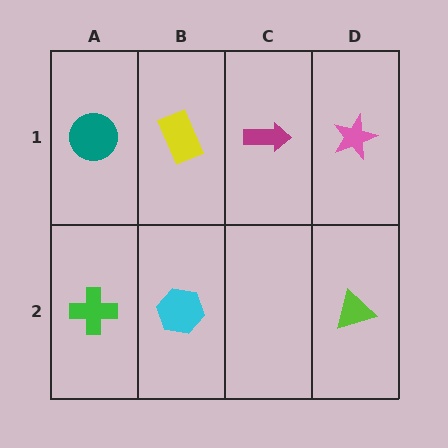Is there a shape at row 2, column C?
No, that cell is empty.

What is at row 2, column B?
A cyan hexagon.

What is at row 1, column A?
A teal circle.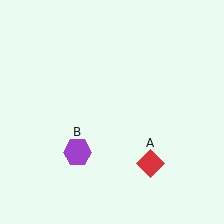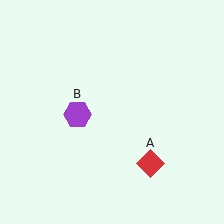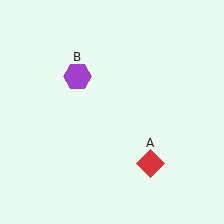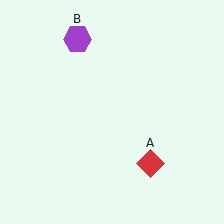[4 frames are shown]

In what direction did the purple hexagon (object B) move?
The purple hexagon (object B) moved up.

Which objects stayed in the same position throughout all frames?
Red diamond (object A) remained stationary.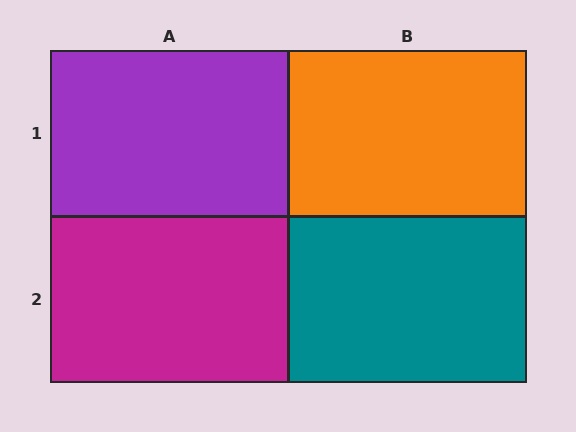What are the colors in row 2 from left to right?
Magenta, teal.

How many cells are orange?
1 cell is orange.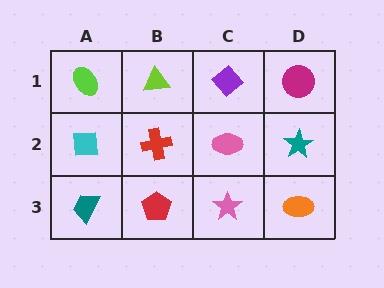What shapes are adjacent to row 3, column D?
A teal star (row 2, column D), a pink star (row 3, column C).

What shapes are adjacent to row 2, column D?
A magenta circle (row 1, column D), an orange ellipse (row 3, column D), a pink ellipse (row 2, column C).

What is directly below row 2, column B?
A red pentagon.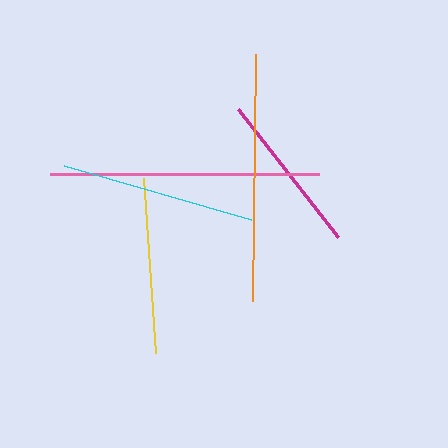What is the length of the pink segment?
The pink segment is approximately 269 pixels long.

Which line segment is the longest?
The pink line is the longest at approximately 269 pixels.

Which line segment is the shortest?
The magenta line is the shortest at approximately 163 pixels.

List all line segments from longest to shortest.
From longest to shortest: pink, orange, cyan, yellow, magenta.